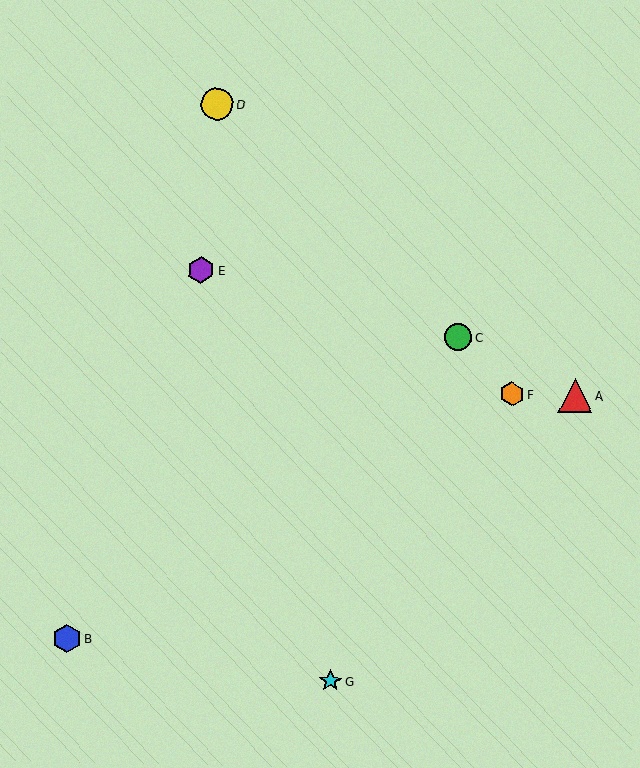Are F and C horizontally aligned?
No, F is at y≈394 and C is at y≈337.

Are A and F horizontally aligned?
Yes, both are at y≈396.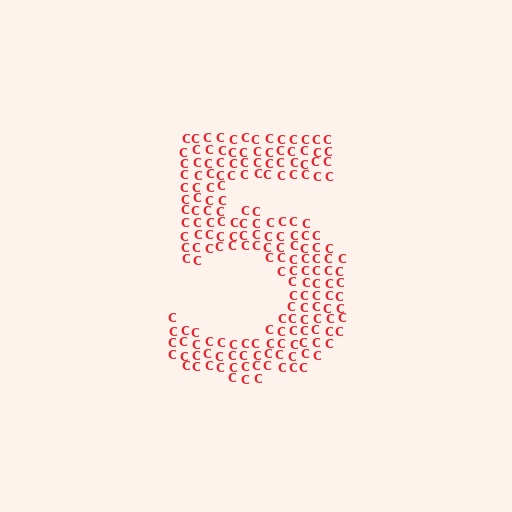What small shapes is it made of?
It is made of small letter C's.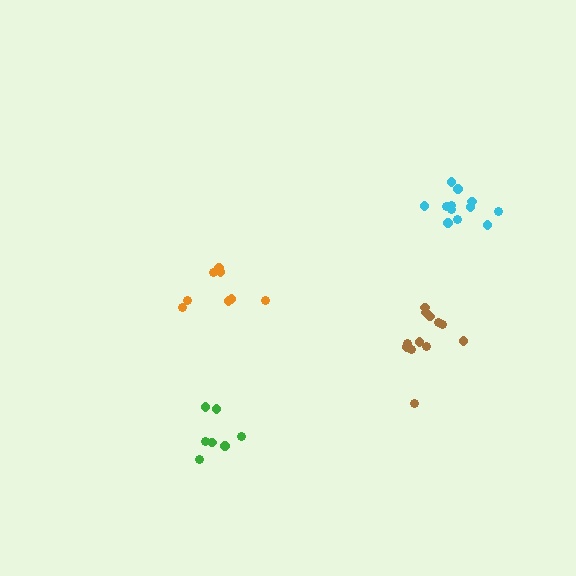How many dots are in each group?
Group 1: 7 dots, Group 2: 12 dots, Group 3: 12 dots, Group 4: 8 dots (39 total).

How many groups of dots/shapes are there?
There are 4 groups.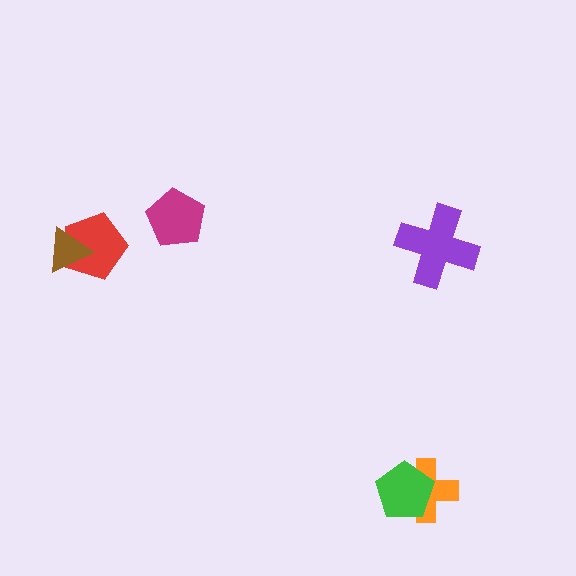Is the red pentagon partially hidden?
Yes, it is partially covered by another shape.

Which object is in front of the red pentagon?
The brown triangle is in front of the red pentagon.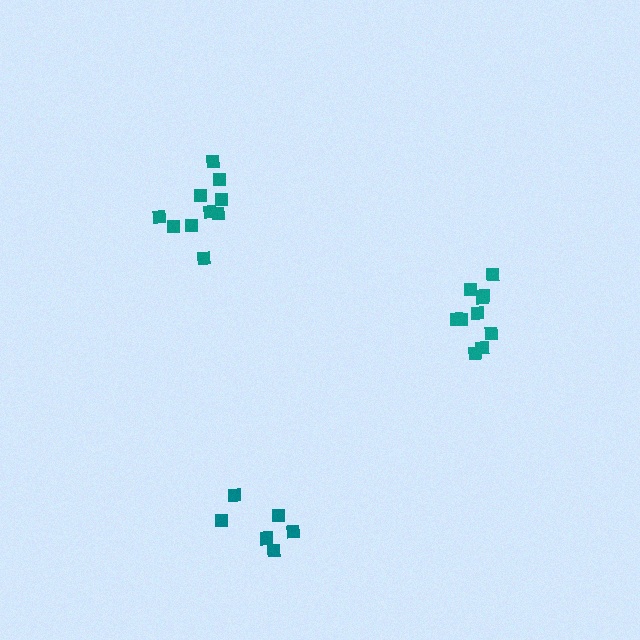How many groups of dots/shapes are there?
There are 3 groups.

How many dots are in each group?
Group 1: 10 dots, Group 2: 6 dots, Group 3: 10 dots (26 total).